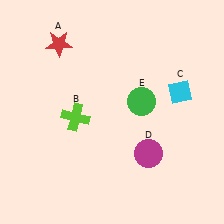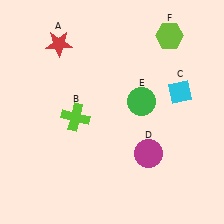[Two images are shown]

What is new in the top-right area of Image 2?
A lime hexagon (F) was added in the top-right area of Image 2.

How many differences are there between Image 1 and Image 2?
There is 1 difference between the two images.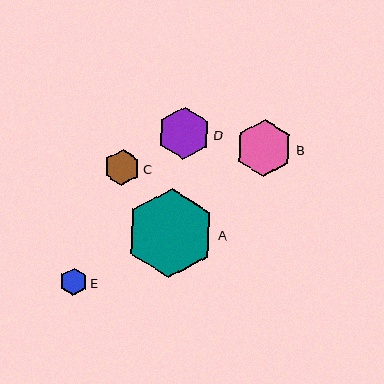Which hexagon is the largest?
Hexagon A is the largest with a size of approximately 90 pixels.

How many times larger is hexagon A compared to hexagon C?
Hexagon A is approximately 2.5 times the size of hexagon C.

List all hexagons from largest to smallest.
From largest to smallest: A, B, D, C, E.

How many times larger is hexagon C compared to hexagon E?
Hexagon C is approximately 1.3 times the size of hexagon E.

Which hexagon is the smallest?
Hexagon E is the smallest with a size of approximately 27 pixels.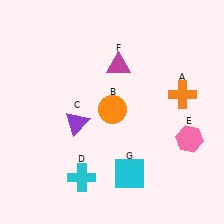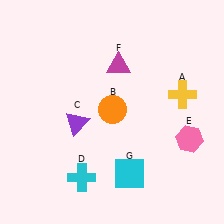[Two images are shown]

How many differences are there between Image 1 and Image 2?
There is 1 difference between the two images.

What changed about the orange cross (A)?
In Image 1, A is orange. In Image 2, it changed to yellow.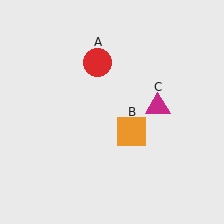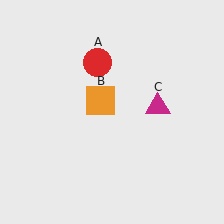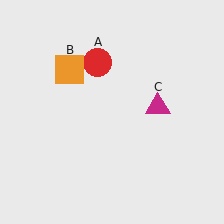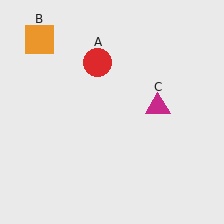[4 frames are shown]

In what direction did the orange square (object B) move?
The orange square (object B) moved up and to the left.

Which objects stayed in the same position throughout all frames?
Red circle (object A) and magenta triangle (object C) remained stationary.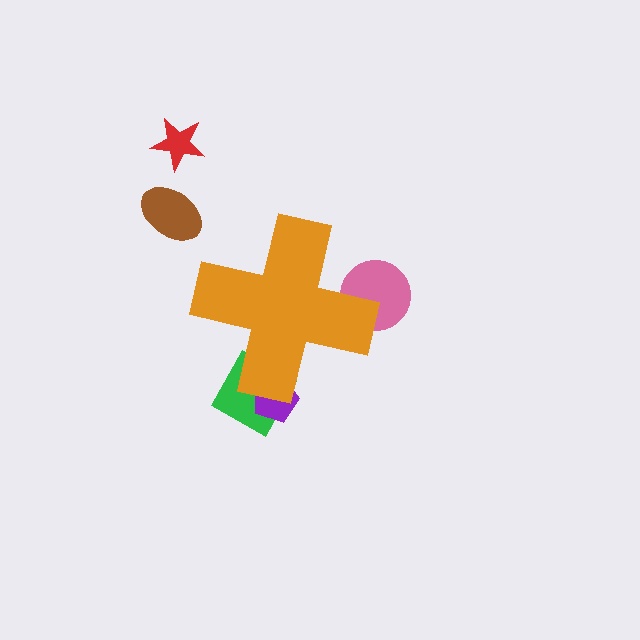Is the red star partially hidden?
No, the red star is fully visible.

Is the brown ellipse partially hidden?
No, the brown ellipse is fully visible.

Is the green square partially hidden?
Yes, the green square is partially hidden behind the orange cross.